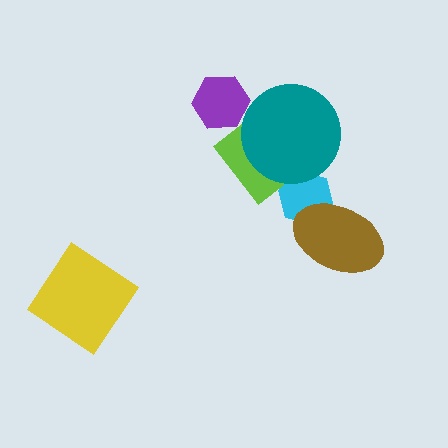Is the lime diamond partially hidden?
Yes, it is partially covered by another shape.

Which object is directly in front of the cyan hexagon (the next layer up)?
The teal circle is directly in front of the cyan hexagon.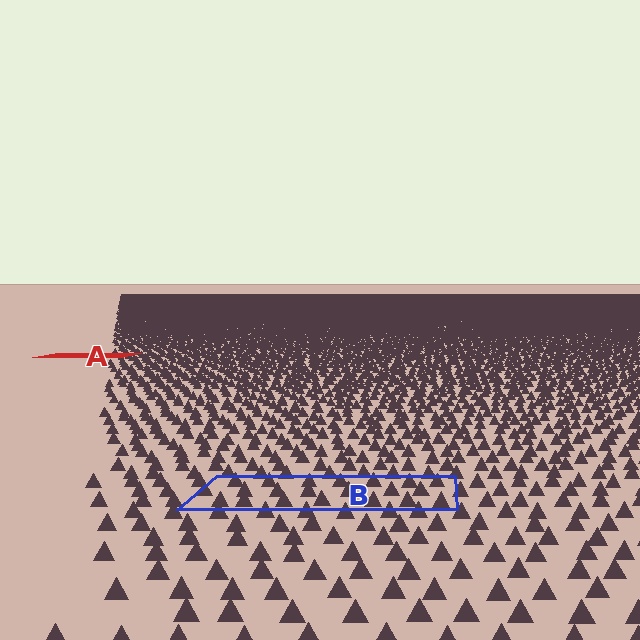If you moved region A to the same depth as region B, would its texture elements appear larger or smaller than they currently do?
They would appear larger. At a closer depth, the same texture elements are projected at a bigger on-screen size.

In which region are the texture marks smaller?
The texture marks are smaller in region A, because it is farther away.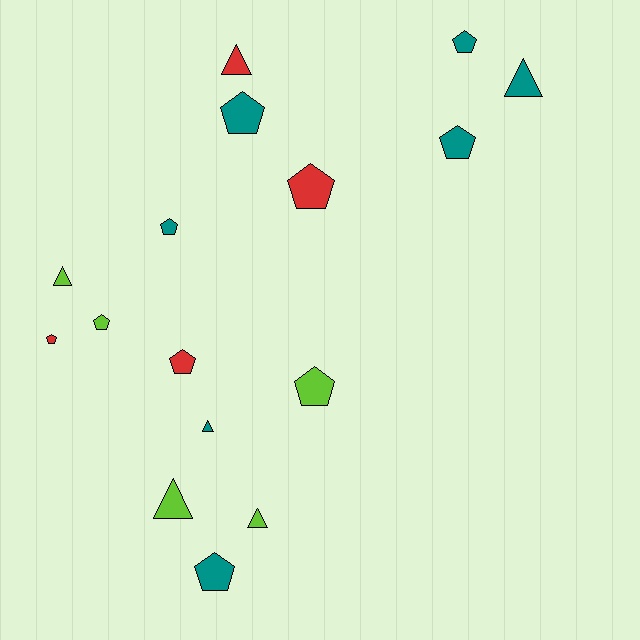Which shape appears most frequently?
Pentagon, with 10 objects.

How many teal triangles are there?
There are 2 teal triangles.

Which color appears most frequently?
Teal, with 7 objects.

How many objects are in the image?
There are 16 objects.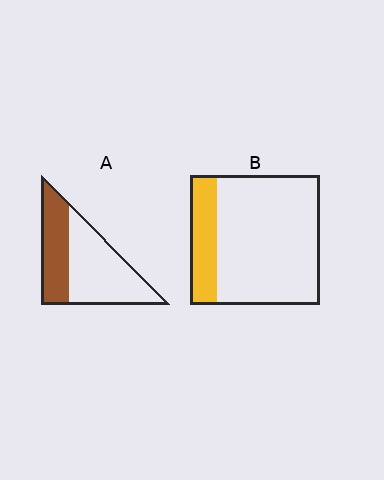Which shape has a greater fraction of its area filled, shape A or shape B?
Shape A.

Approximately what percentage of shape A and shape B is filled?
A is approximately 40% and B is approximately 20%.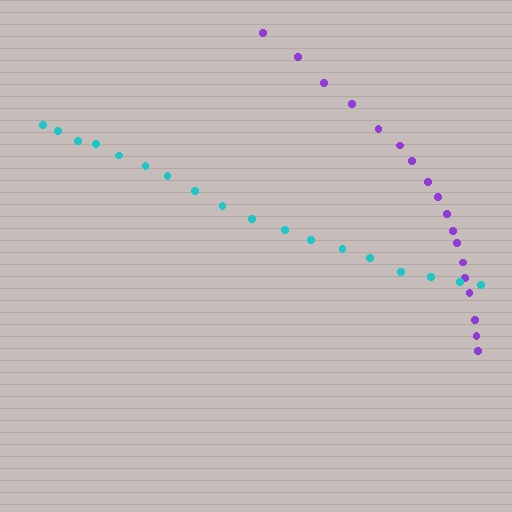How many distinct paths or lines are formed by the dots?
There are 2 distinct paths.